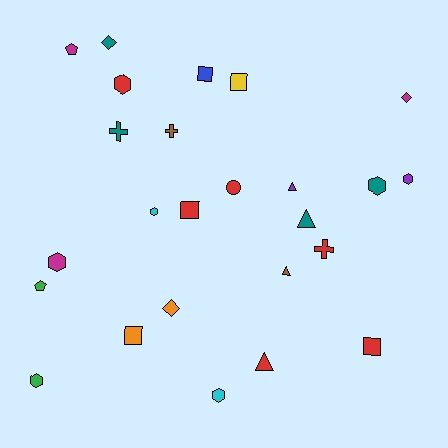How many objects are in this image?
There are 25 objects.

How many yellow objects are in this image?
There is 1 yellow object.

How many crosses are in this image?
There are 3 crosses.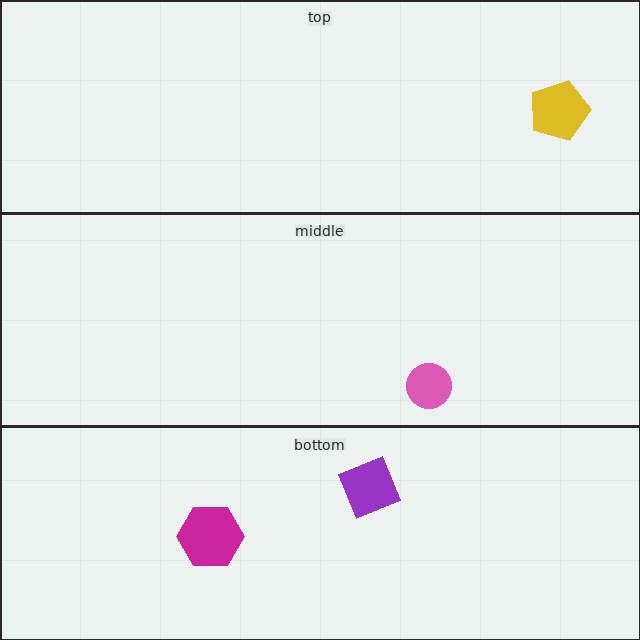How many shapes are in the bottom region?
2.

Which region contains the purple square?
The bottom region.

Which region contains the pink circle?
The middle region.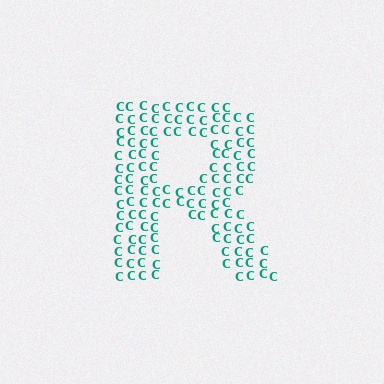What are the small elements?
The small elements are letter C's.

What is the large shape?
The large shape is the letter R.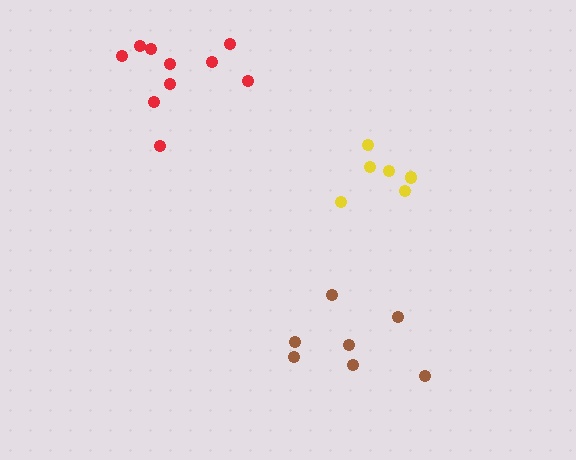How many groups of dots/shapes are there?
There are 3 groups.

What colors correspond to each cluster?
The clusters are colored: red, brown, yellow.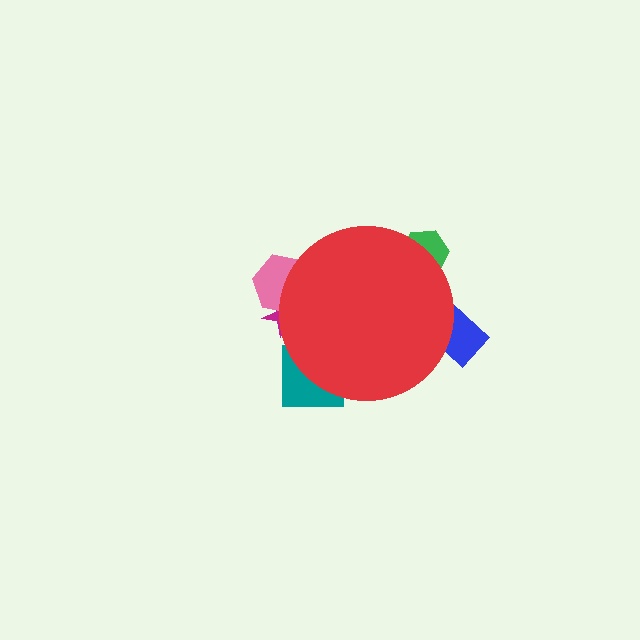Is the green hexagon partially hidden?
Yes, the green hexagon is partially hidden behind the red circle.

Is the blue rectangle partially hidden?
Yes, the blue rectangle is partially hidden behind the red circle.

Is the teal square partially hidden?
Yes, the teal square is partially hidden behind the red circle.